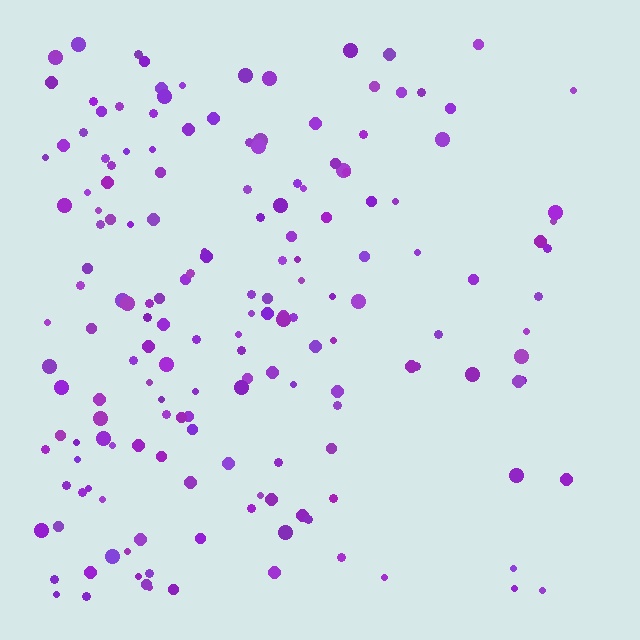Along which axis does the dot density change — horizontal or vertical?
Horizontal.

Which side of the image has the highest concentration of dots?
The left.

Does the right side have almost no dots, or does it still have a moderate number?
Still a moderate number, just noticeably fewer than the left.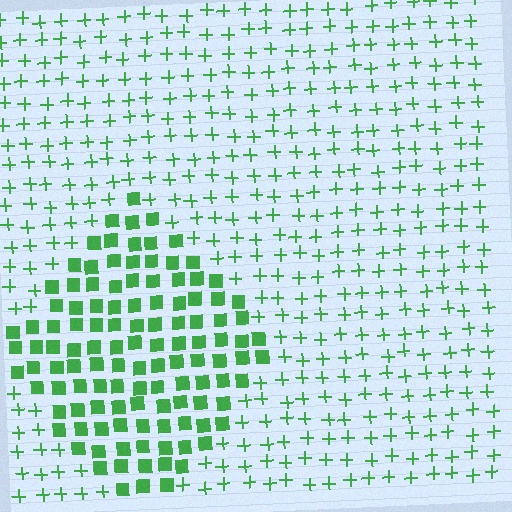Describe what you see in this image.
The image is filled with small green elements arranged in a uniform grid. A diamond-shaped region contains squares, while the surrounding area contains plus signs. The boundary is defined purely by the change in element shape.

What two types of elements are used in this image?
The image uses squares inside the diamond region and plus signs outside it.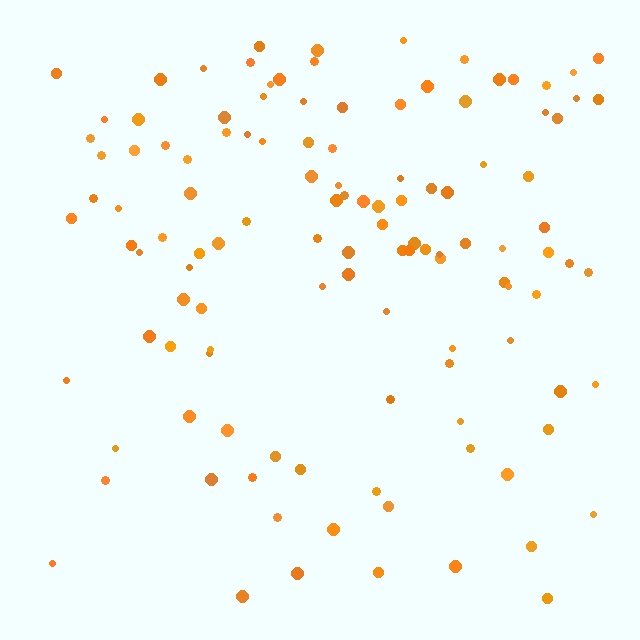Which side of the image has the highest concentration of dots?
The top.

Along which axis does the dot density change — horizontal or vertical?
Vertical.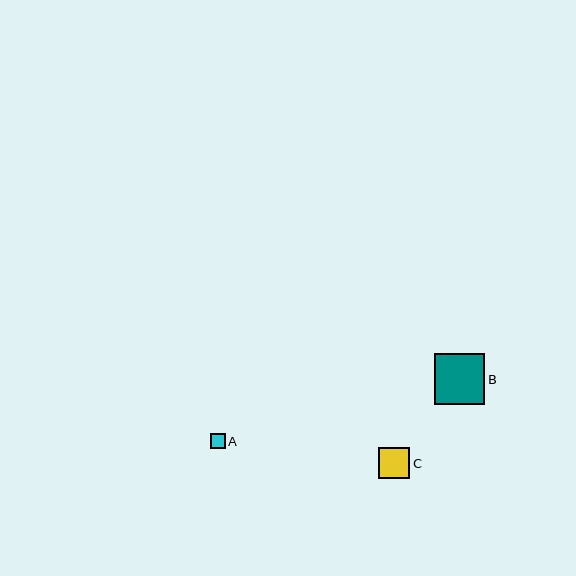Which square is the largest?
Square B is the largest with a size of approximately 51 pixels.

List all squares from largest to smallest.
From largest to smallest: B, C, A.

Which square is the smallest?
Square A is the smallest with a size of approximately 15 pixels.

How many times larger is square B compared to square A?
Square B is approximately 3.4 times the size of square A.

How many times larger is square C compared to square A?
Square C is approximately 2.1 times the size of square A.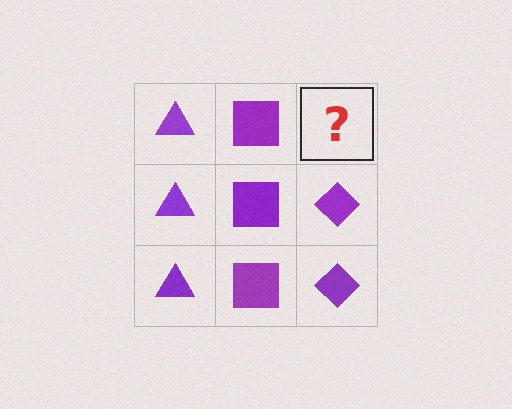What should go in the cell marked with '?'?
The missing cell should contain a purple diamond.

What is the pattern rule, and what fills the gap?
The rule is that each column has a consistent shape. The gap should be filled with a purple diamond.